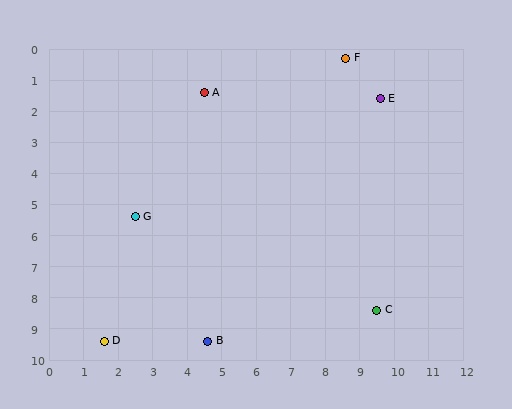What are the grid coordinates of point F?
Point F is at approximately (8.6, 0.3).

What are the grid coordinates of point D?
Point D is at approximately (1.6, 9.4).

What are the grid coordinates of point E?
Point E is at approximately (9.6, 1.6).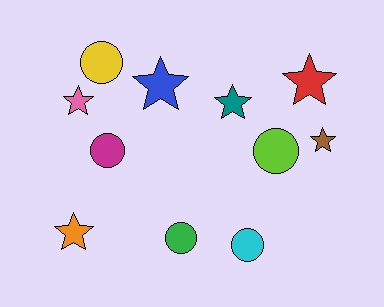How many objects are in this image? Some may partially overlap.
There are 11 objects.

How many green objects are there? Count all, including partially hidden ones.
There is 1 green object.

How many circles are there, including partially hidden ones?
There are 5 circles.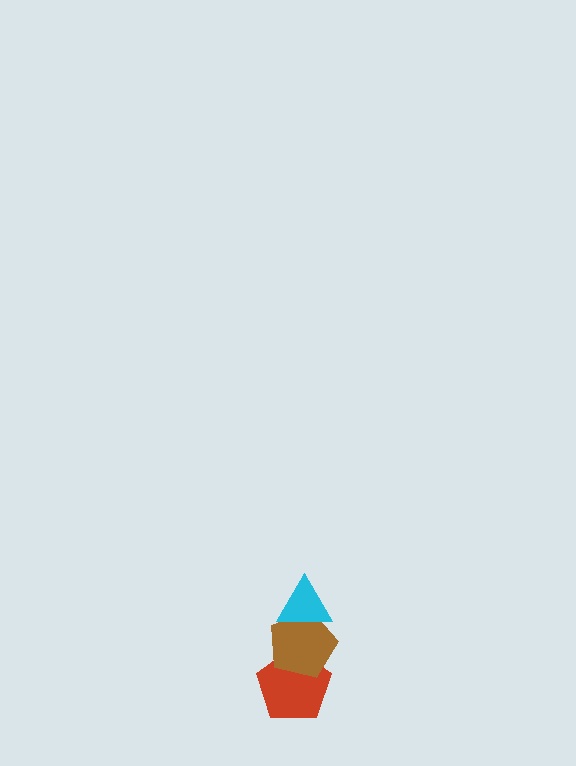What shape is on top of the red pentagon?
The brown pentagon is on top of the red pentagon.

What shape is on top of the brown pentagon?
The cyan triangle is on top of the brown pentagon.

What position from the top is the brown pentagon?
The brown pentagon is 2nd from the top.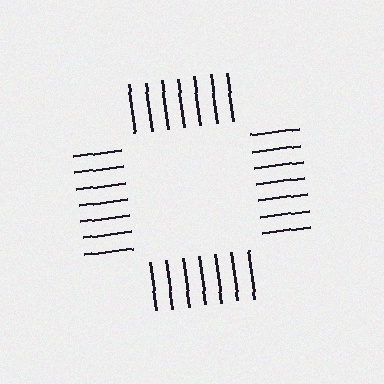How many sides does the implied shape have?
4 sides — the line-ends trace a square.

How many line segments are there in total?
28 — 7 along each of the 4 edges.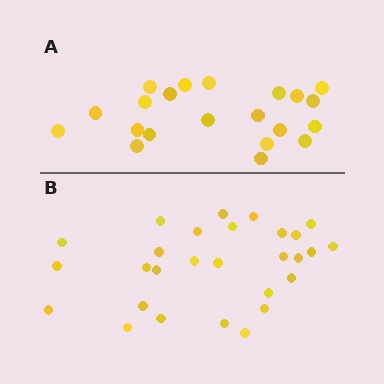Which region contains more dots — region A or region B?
Region B (the bottom region) has more dots.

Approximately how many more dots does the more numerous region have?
Region B has roughly 8 or so more dots than region A.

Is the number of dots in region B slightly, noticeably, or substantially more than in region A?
Region B has noticeably more, but not dramatically so. The ratio is roughly 1.3 to 1.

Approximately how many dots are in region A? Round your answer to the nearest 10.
About 20 dots. (The exact count is 21, which rounds to 20.)